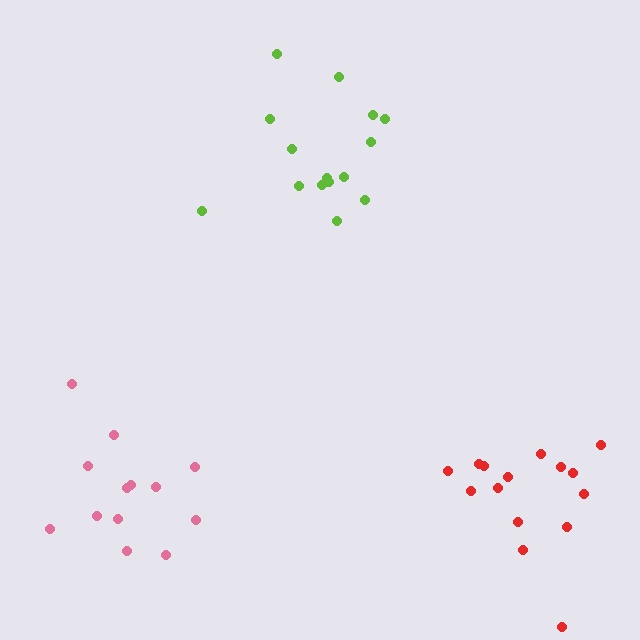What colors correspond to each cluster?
The clusters are colored: pink, red, lime.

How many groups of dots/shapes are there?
There are 3 groups.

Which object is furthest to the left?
The pink cluster is leftmost.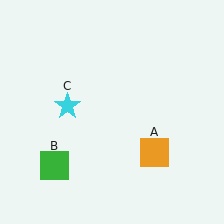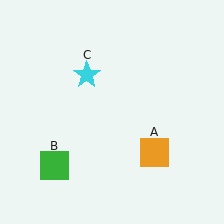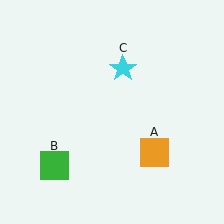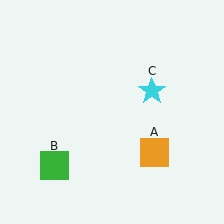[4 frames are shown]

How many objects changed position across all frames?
1 object changed position: cyan star (object C).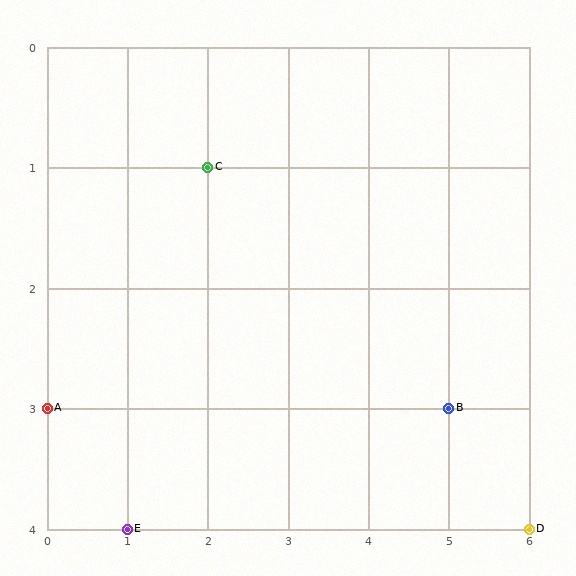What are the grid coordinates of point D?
Point D is at grid coordinates (6, 4).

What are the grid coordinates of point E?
Point E is at grid coordinates (1, 4).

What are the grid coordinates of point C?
Point C is at grid coordinates (2, 1).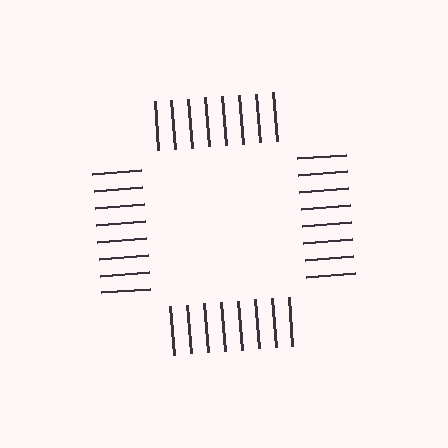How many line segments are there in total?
32 — 8 along each of the 4 edges.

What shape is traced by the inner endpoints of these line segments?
An illusory square — the line segments terminate on its edges but no continuous stroke is drawn.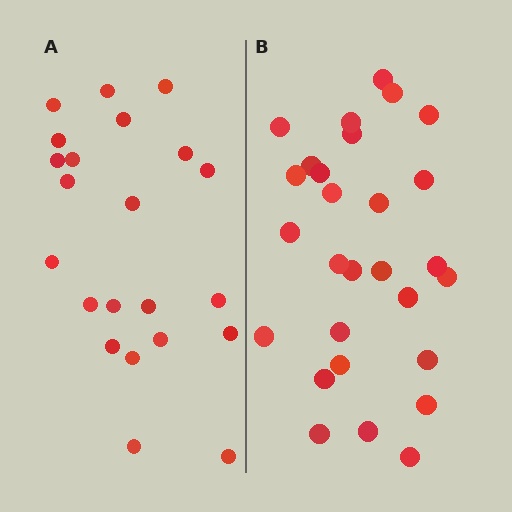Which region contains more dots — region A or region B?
Region B (the right region) has more dots.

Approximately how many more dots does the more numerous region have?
Region B has about 6 more dots than region A.